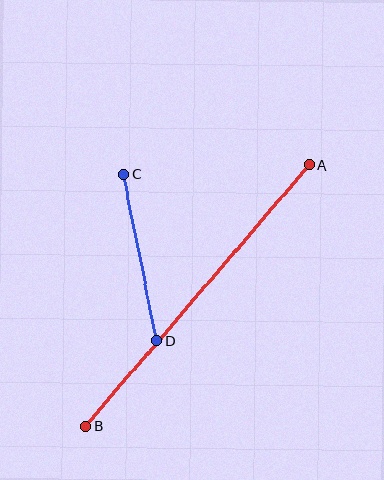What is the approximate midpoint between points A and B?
The midpoint is at approximately (197, 296) pixels.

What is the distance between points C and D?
The distance is approximately 169 pixels.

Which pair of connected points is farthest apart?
Points A and B are farthest apart.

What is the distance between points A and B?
The distance is approximately 343 pixels.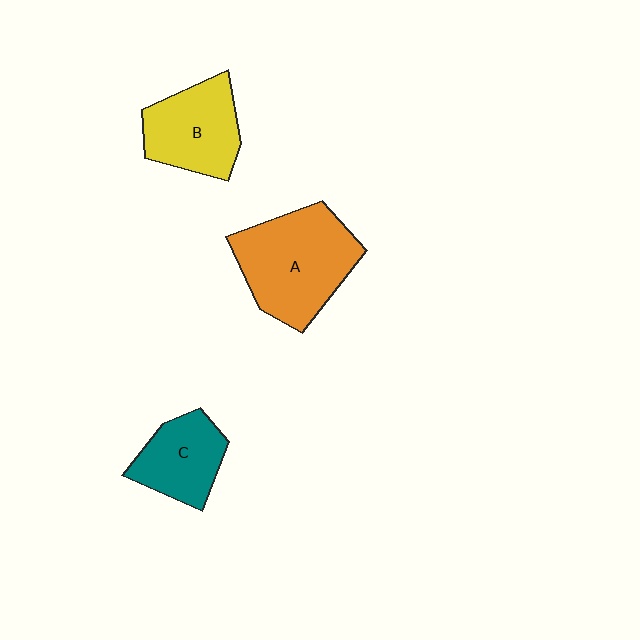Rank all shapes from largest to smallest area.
From largest to smallest: A (orange), B (yellow), C (teal).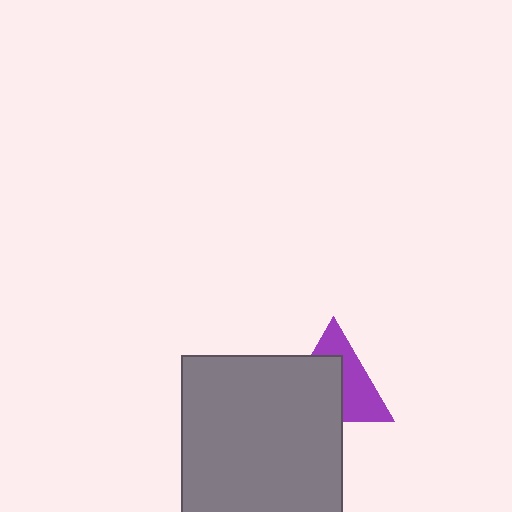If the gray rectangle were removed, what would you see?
You would see the complete purple triangle.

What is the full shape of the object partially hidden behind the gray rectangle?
The partially hidden object is a purple triangle.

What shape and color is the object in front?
The object in front is a gray rectangle.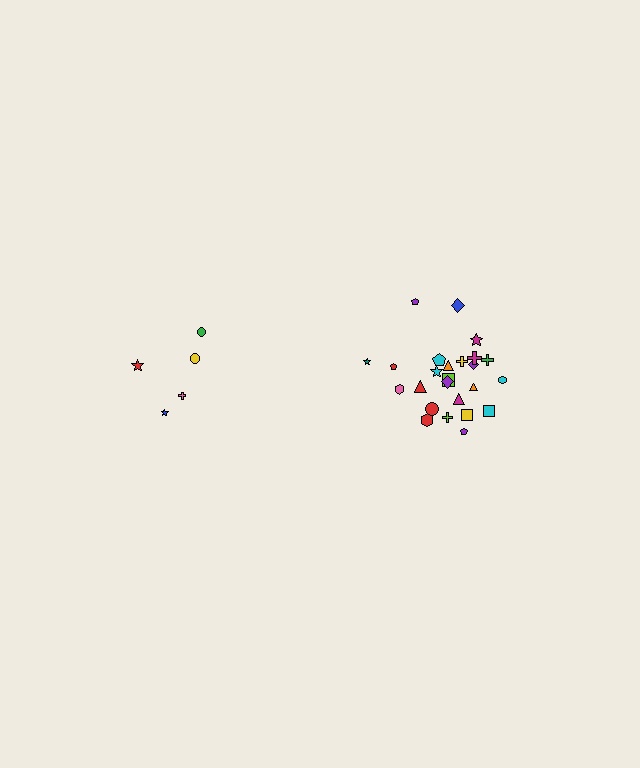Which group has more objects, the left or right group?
The right group.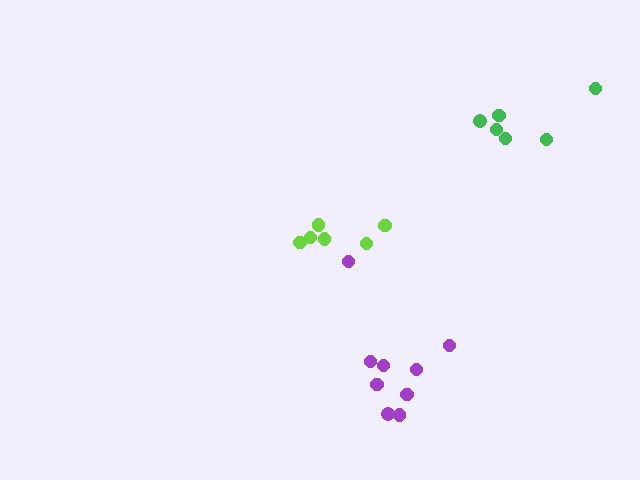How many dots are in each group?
Group 1: 6 dots, Group 2: 6 dots, Group 3: 9 dots (21 total).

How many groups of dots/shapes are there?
There are 3 groups.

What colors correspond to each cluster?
The clusters are colored: green, lime, purple.